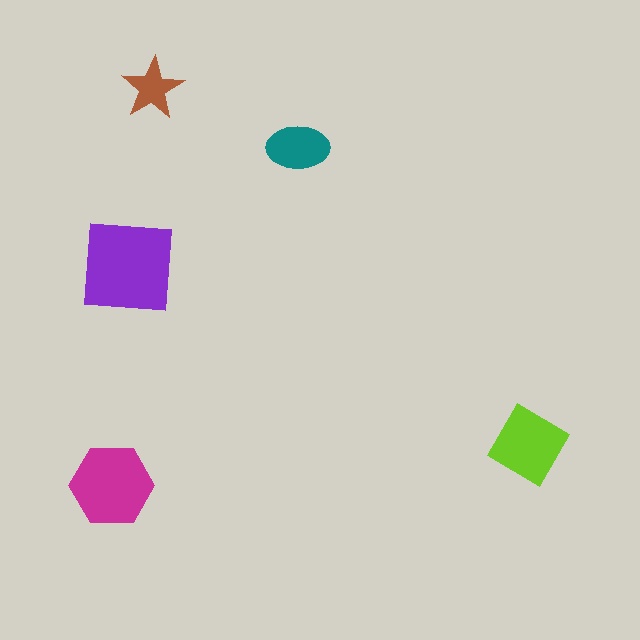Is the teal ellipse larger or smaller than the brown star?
Larger.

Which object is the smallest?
The brown star.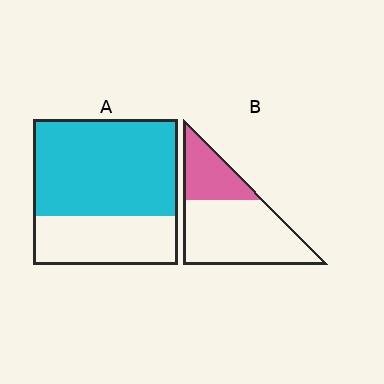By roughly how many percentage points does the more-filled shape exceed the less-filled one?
By roughly 35 percentage points (A over B).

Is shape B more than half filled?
No.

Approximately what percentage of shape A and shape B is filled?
A is approximately 65% and B is approximately 30%.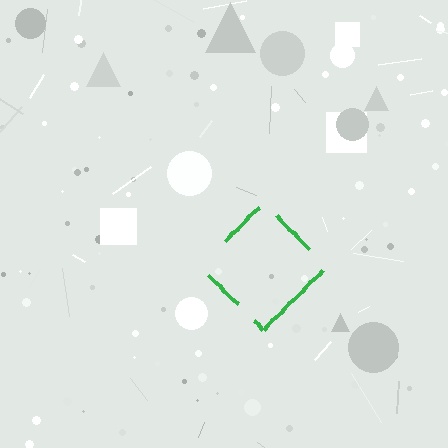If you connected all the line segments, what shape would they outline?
They would outline a diamond.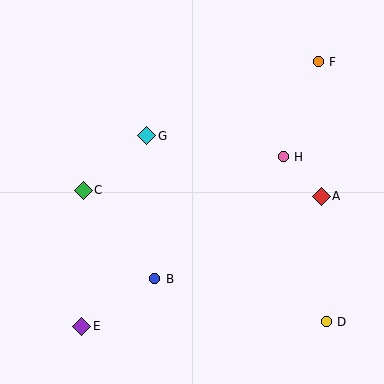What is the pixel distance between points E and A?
The distance between E and A is 272 pixels.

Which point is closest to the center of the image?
Point G at (147, 136) is closest to the center.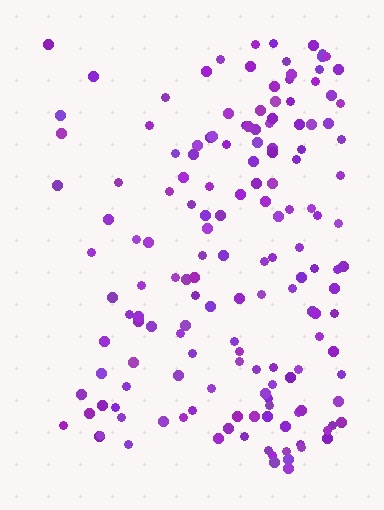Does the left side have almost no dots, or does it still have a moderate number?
Still a moderate number, just noticeably fewer than the right.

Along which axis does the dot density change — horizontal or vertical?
Horizontal.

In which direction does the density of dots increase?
From left to right, with the right side densest.